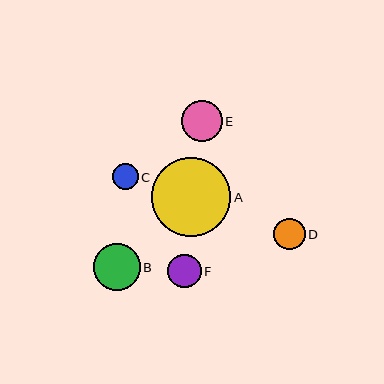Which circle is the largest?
Circle A is the largest with a size of approximately 79 pixels.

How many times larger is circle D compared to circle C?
Circle D is approximately 1.2 times the size of circle C.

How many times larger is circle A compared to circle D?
Circle A is approximately 2.5 times the size of circle D.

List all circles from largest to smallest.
From largest to smallest: A, B, E, F, D, C.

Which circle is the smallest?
Circle C is the smallest with a size of approximately 26 pixels.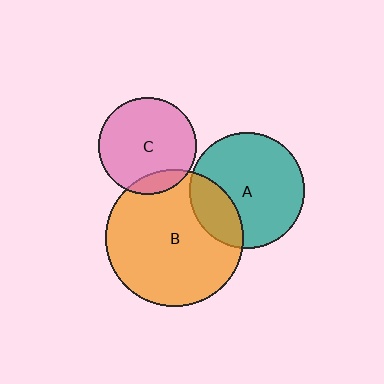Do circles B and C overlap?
Yes.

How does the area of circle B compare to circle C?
Approximately 2.0 times.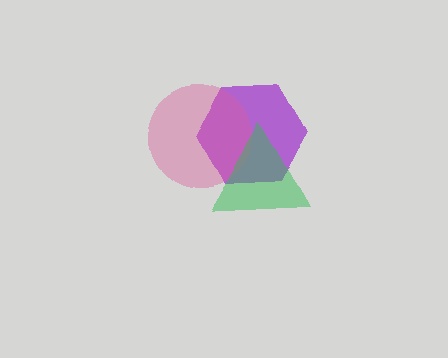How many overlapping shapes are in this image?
There are 3 overlapping shapes in the image.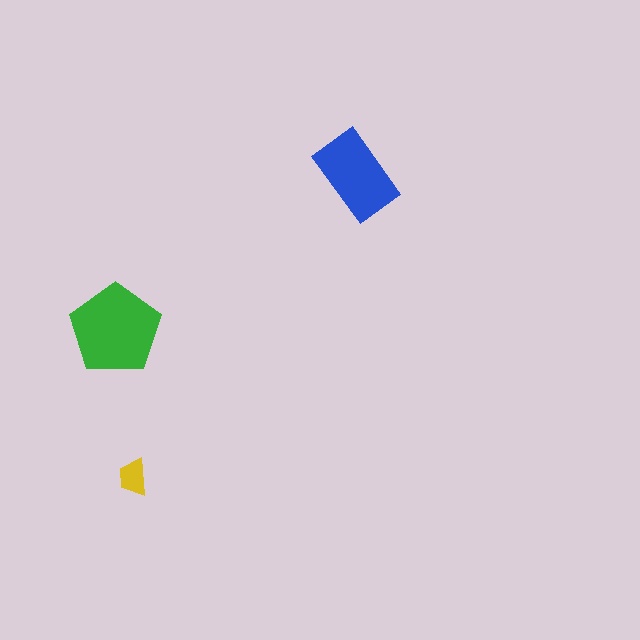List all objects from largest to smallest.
The green pentagon, the blue rectangle, the yellow trapezoid.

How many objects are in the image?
There are 3 objects in the image.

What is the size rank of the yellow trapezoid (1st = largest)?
3rd.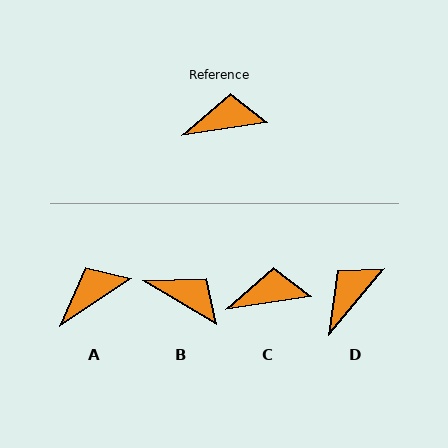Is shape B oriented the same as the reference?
No, it is off by about 39 degrees.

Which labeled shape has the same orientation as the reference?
C.